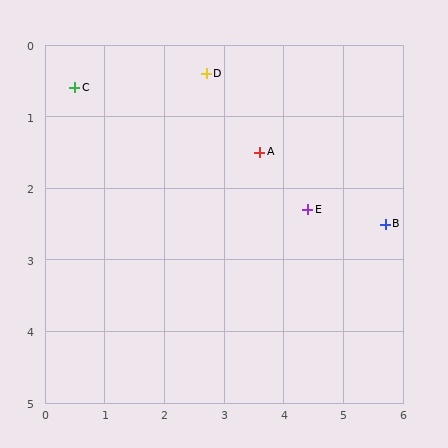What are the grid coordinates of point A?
Point A is at approximately (3.6, 1.5).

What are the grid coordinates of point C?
Point C is at approximately (0.5, 0.6).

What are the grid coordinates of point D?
Point D is at approximately (2.7, 0.4).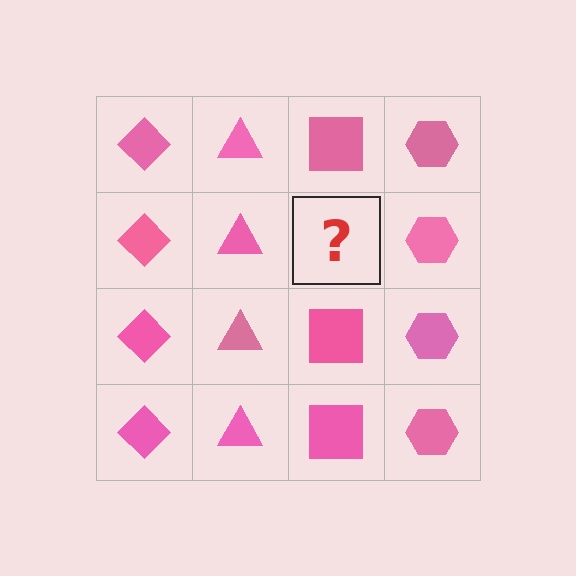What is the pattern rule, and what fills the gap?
The rule is that each column has a consistent shape. The gap should be filled with a pink square.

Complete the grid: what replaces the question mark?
The question mark should be replaced with a pink square.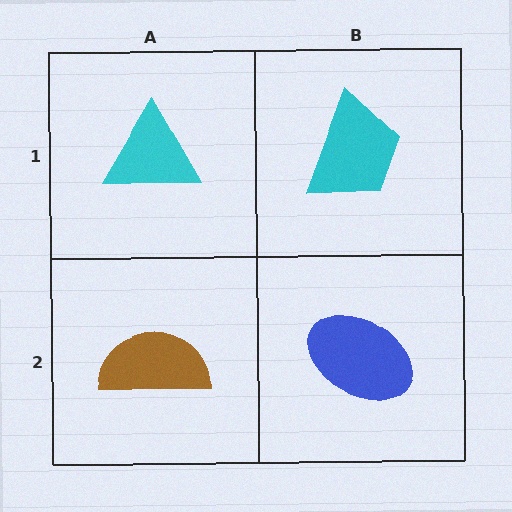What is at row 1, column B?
A cyan trapezoid.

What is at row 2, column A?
A brown semicircle.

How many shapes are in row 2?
2 shapes.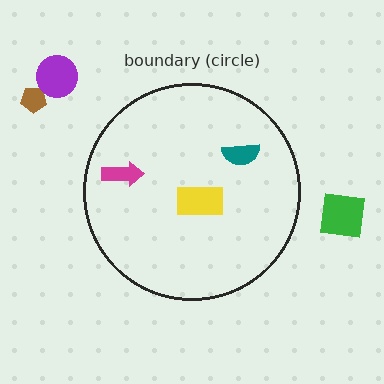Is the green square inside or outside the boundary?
Outside.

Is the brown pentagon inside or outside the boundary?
Outside.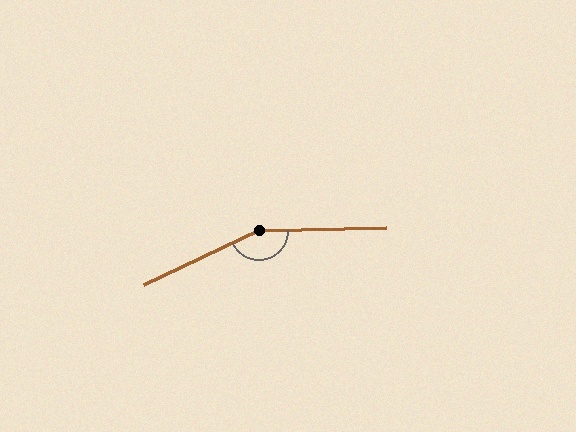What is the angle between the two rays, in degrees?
Approximately 156 degrees.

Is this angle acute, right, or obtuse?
It is obtuse.